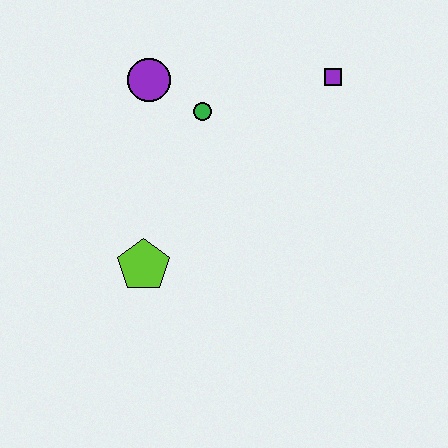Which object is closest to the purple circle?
The green circle is closest to the purple circle.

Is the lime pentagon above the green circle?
No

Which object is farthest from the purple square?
The lime pentagon is farthest from the purple square.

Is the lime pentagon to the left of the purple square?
Yes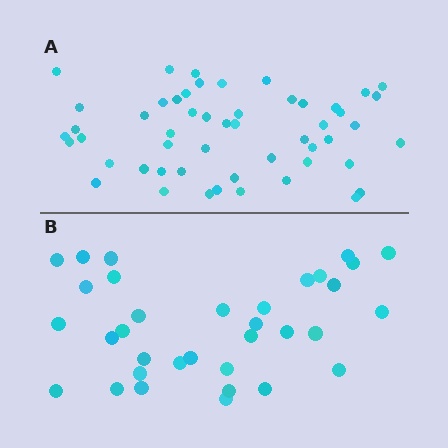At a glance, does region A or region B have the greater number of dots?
Region A (the top region) has more dots.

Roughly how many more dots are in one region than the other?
Region A has approximately 20 more dots than region B.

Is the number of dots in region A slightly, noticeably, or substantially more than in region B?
Region A has substantially more. The ratio is roughly 1.5 to 1.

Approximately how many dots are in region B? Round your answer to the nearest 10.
About 30 dots. (The exact count is 34, which rounds to 30.)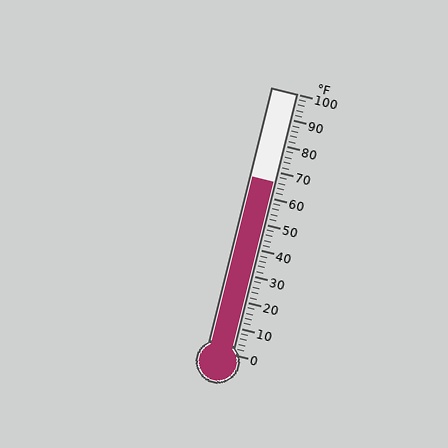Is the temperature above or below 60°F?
The temperature is above 60°F.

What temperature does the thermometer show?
The thermometer shows approximately 66°F.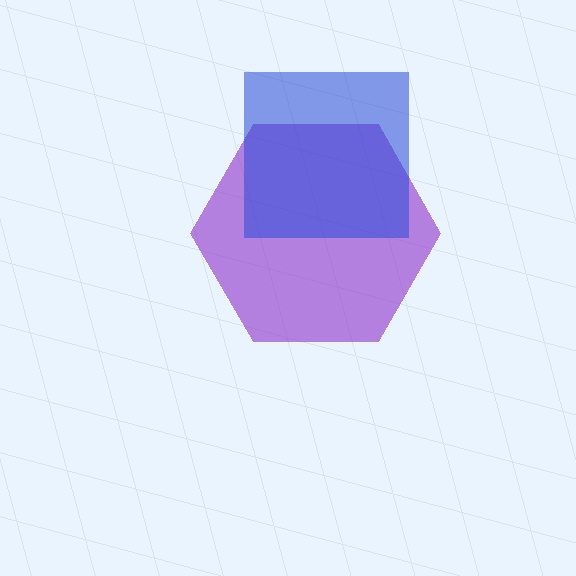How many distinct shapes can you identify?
There are 2 distinct shapes: a purple hexagon, a blue square.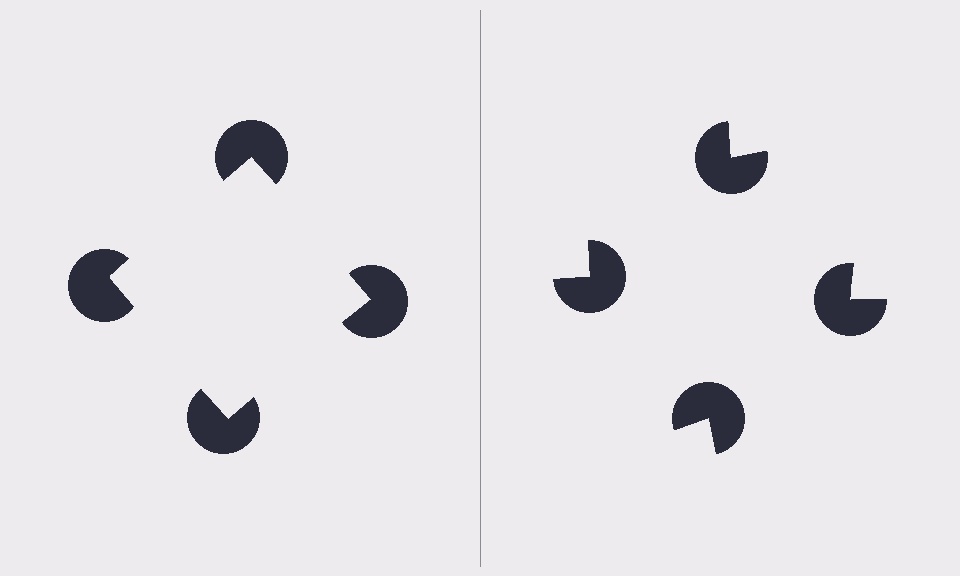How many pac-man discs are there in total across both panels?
8 — 4 on each side.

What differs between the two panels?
The pac-man discs are positioned identically on both sides; only the wedge orientations differ. On the left they align to a square; on the right they are misaligned.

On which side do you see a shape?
An illusory square appears on the left side. On the right side the wedge cuts are rotated, so no coherent shape forms.